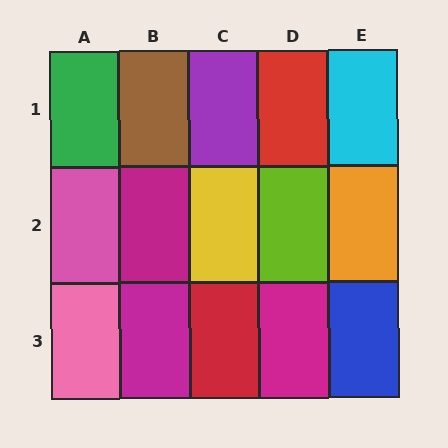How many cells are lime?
1 cell is lime.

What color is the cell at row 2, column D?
Lime.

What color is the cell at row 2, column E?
Orange.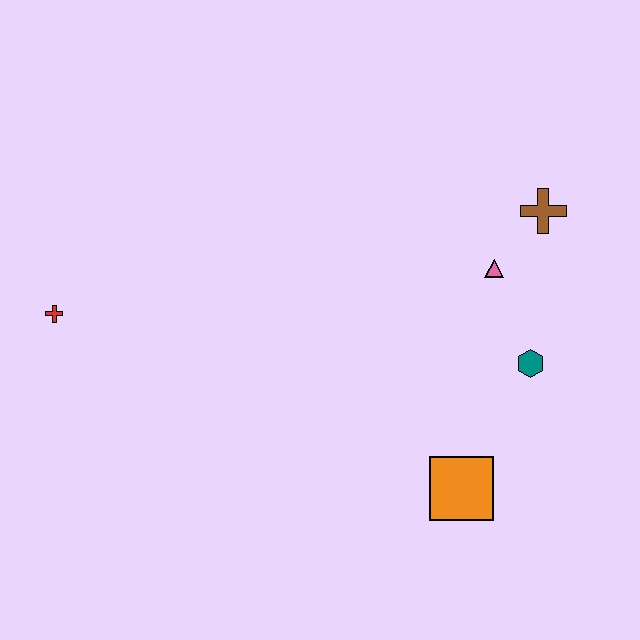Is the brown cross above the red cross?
Yes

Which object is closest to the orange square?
The teal hexagon is closest to the orange square.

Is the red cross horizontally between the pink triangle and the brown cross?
No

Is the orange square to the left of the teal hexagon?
Yes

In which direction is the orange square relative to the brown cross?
The orange square is below the brown cross.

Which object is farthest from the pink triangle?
The red cross is farthest from the pink triangle.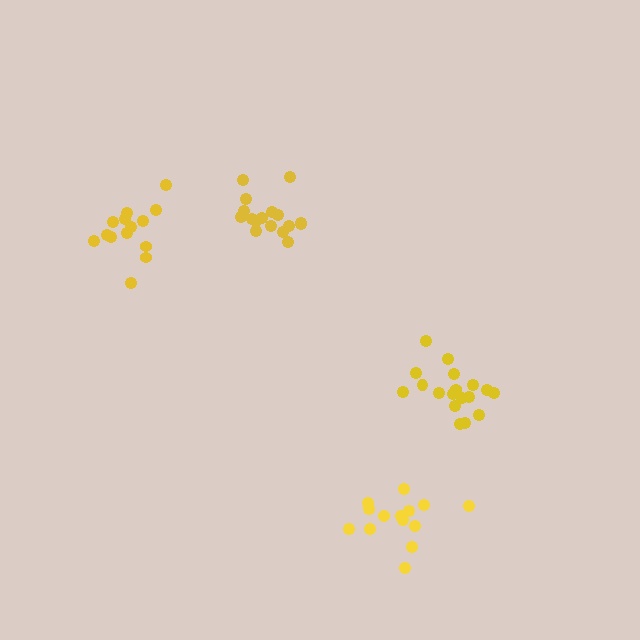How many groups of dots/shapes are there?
There are 4 groups.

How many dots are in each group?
Group 1: 14 dots, Group 2: 14 dots, Group 3: 18 dots, Group 4: 18 dots (64 total).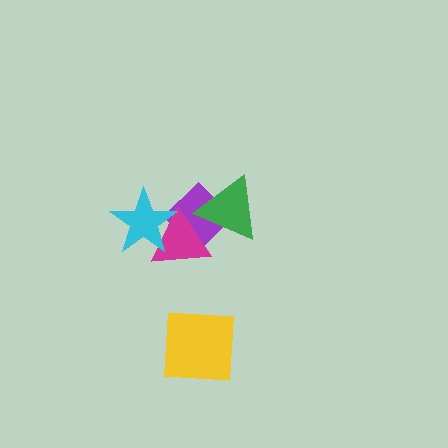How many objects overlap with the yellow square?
0 objects overlap with the yellow square.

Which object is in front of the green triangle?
The magenta triangle is in front of the green triangle.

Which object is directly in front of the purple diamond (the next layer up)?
The green triangle is directly in front of the purple diamond.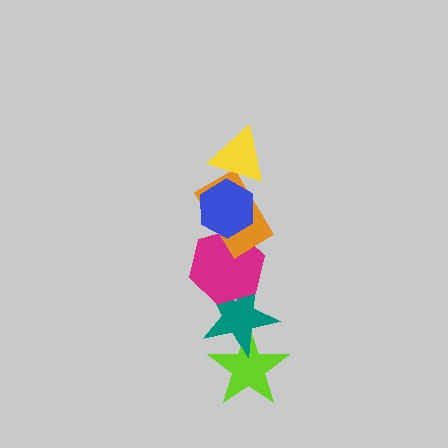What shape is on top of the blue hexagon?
The yellow triangle is on top of the blue hexagon.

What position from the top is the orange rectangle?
The orange rectangle is 3rd from the top.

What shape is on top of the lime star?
The teal star is on top of the lime star.